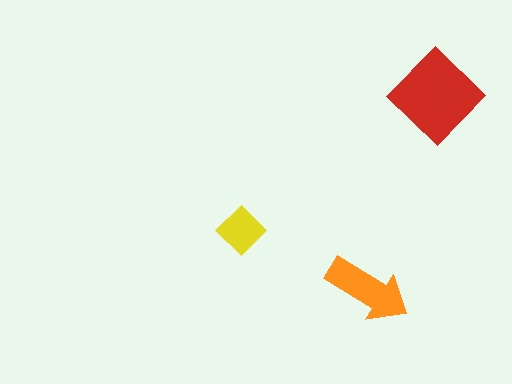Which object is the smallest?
The yellow diamond.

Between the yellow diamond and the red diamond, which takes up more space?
The red diamond.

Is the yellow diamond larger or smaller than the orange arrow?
Smaller.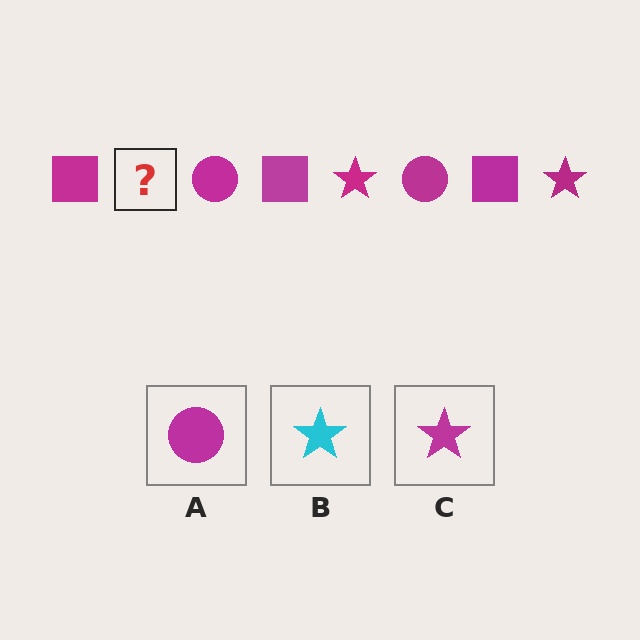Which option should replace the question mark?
Option C.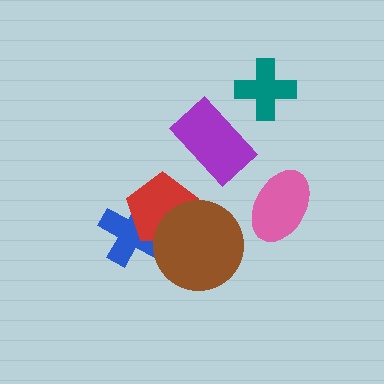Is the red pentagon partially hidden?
Yes, it is partially covered by another shape.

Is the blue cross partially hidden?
Yes, it is partially covered by another shape.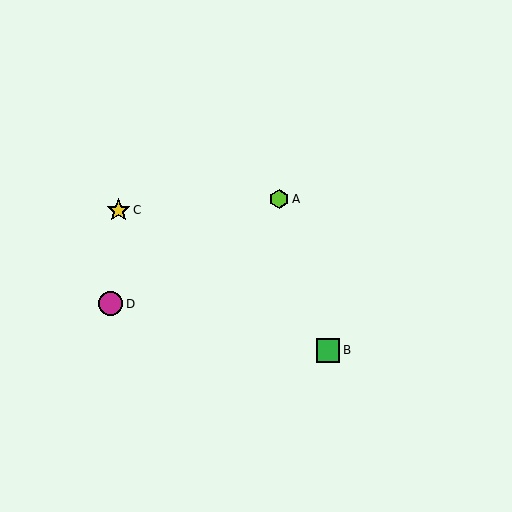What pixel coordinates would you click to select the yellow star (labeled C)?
Click at (119, 211) to select the yellow star C.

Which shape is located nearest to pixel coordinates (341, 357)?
The green square (labeled B) at (328, 350) is nearest to that location.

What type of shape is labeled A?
Shape A is a lime hexagon.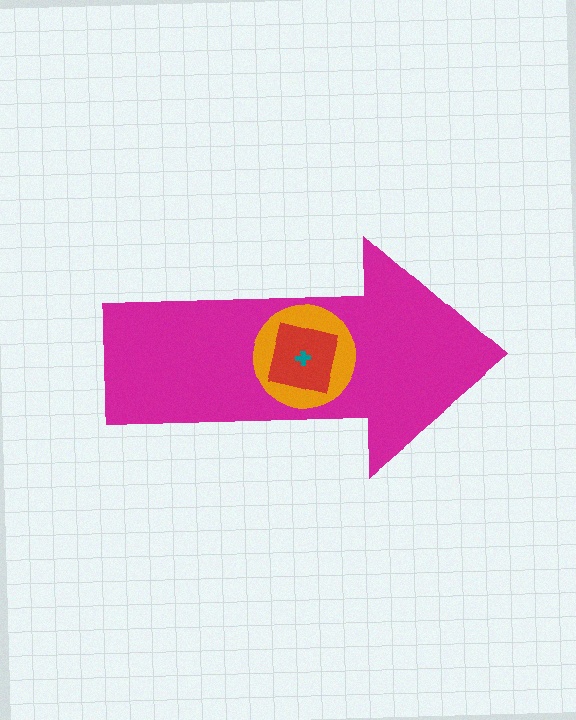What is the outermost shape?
The magenta arrow.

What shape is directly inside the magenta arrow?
The orange circle.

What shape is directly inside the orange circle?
The red square.